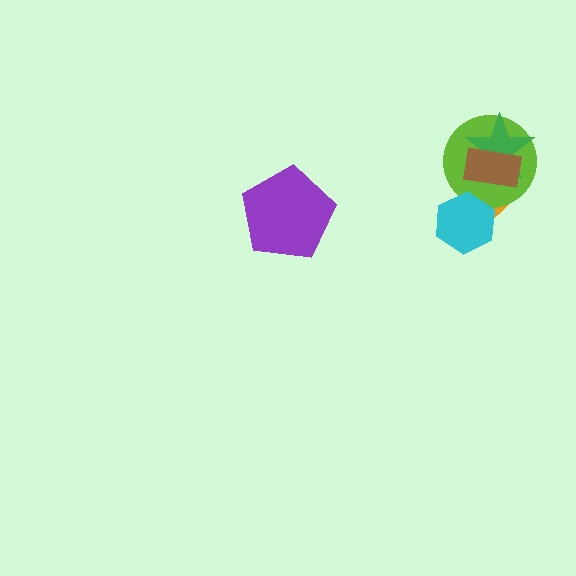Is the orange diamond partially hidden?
Yes, it is partially covered by another shape.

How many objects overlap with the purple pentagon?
0 objects overlap with the purple pentagon.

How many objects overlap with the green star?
3 objects overlap with the green star.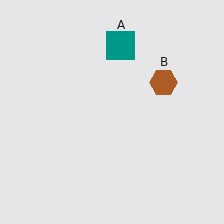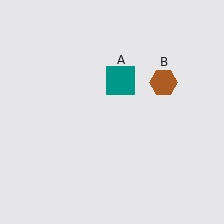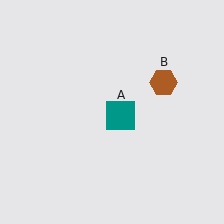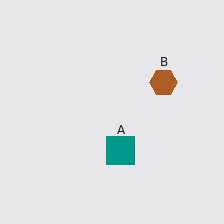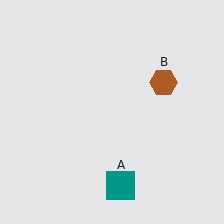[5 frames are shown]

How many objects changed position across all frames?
1 object changed position: teal square (object A).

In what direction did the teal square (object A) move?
The teal square (object A) moved down.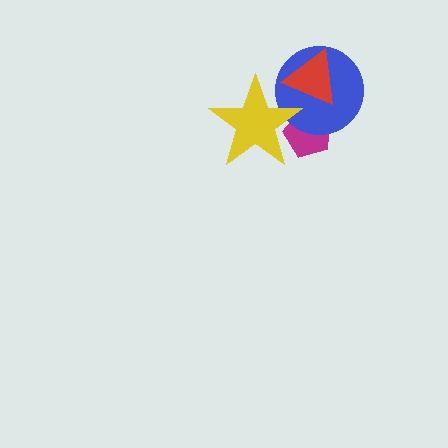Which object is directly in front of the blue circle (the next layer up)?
The yellow star is directly in front of the blue circle.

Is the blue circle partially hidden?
Yes, it is partially covered by another shape.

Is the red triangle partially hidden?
No, no other shape covers it.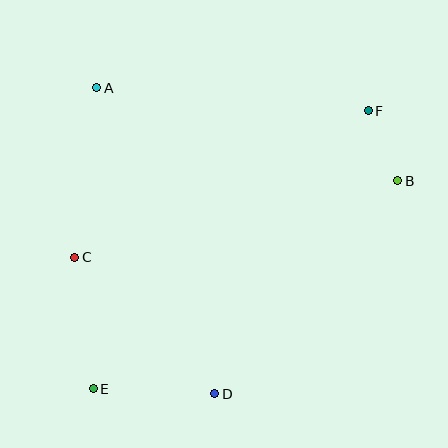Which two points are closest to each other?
Points B and F are closest to each other.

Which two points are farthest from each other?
Points E and F are farthest from each other.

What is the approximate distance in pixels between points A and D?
The distance between A and D is approximately 328 pixels.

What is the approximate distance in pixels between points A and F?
The distance between A and F is approximately 273 pixels.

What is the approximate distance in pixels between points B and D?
The distance between B and D is approximately 281 pixels.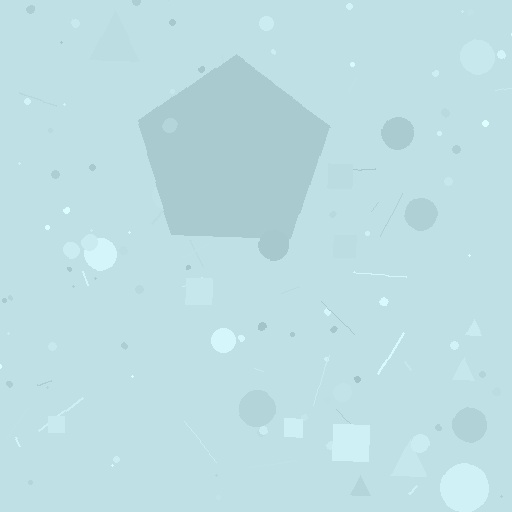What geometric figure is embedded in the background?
A pentagon is embedded in the background.